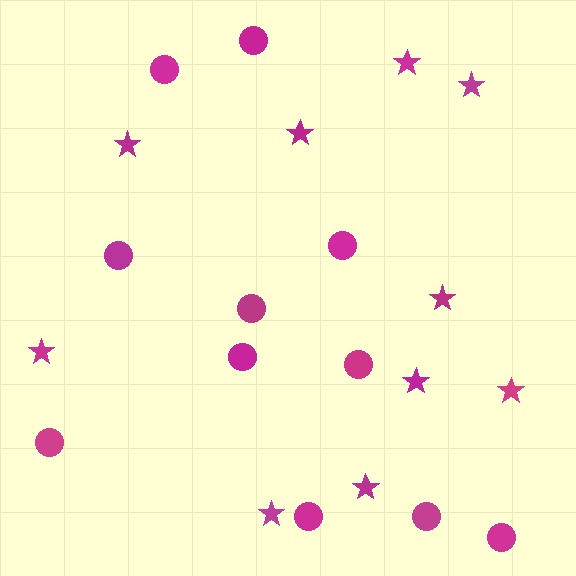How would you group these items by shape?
There are 2 groups: one group of circles (11) and one group of stars (10).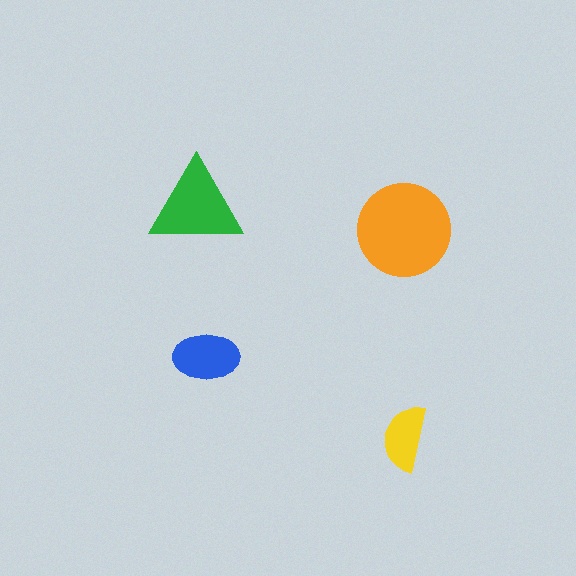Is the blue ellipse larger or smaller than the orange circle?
Smaller.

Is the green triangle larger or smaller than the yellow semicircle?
Larger.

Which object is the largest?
The orange circle.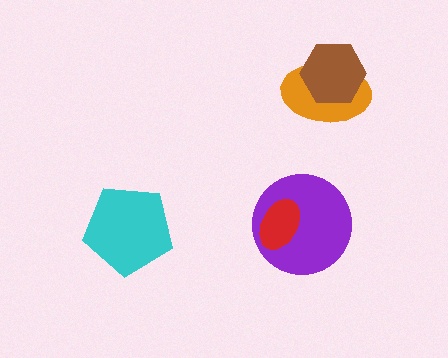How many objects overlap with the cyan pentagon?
0 objects overlap with the cyan pentagon.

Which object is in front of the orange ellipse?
The brown hexagon is in front of the orange ellipse.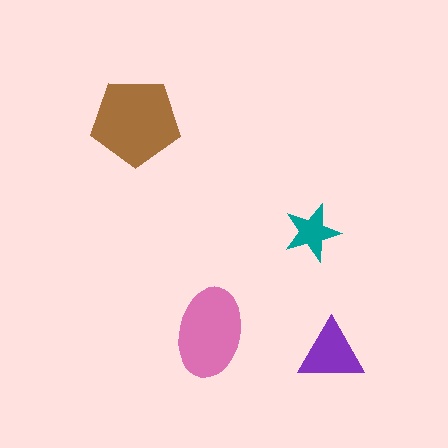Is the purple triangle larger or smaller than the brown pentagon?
Smaller.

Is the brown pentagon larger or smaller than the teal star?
Larger.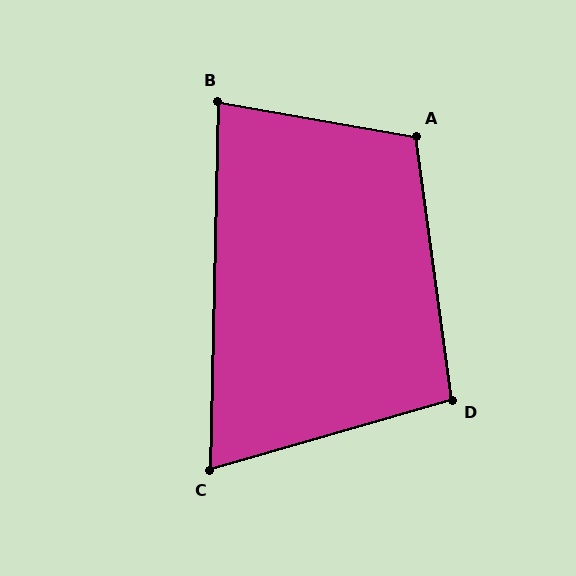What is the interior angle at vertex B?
Approximately 81 degrees (acute).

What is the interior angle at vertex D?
Approximately 99 degrees (obtuse).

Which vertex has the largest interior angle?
A, at approximately 107 degrees.